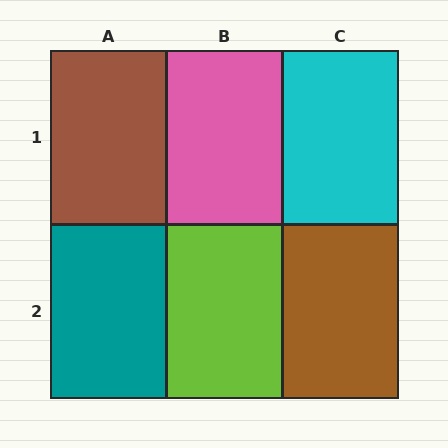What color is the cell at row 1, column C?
Cyan.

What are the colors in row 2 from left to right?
Teal, lime, brown.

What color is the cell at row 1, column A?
Brown.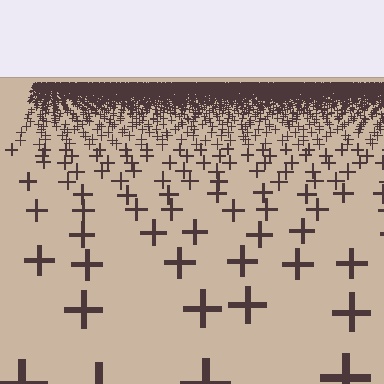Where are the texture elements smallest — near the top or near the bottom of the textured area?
Near the top.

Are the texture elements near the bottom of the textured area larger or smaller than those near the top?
Larger. Near the bottom, elements are closer to the viewer and appear at a bigger on-screen size.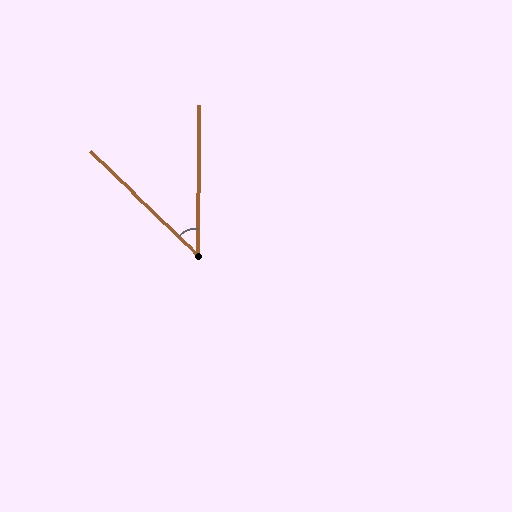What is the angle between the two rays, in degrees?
Approximately 46 degrees.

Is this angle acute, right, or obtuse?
It is acute.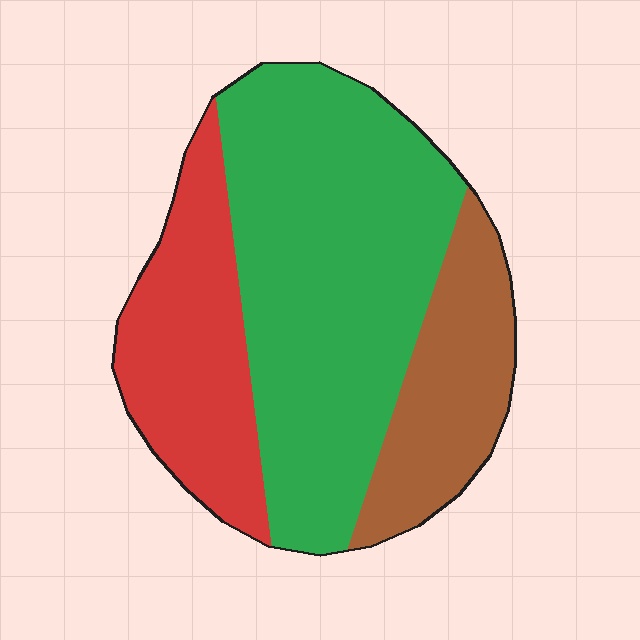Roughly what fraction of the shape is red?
Red takes up about one quarter (1/4) of the shape.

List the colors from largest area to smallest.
From largest to smallest: green, red, brown.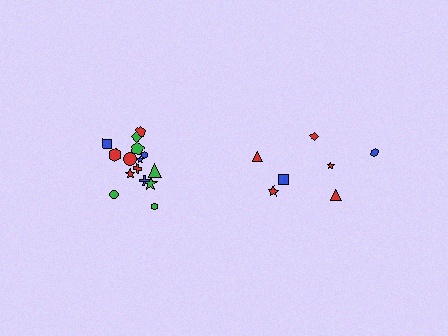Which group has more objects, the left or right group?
The left group.